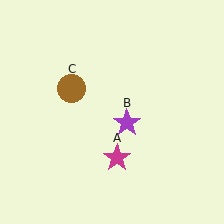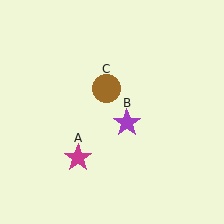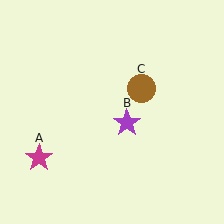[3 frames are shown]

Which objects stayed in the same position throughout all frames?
Purple star (object B) remained stationary.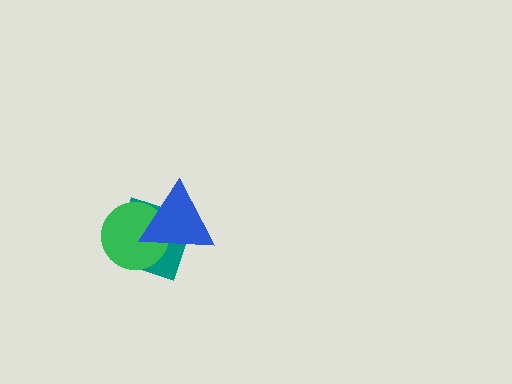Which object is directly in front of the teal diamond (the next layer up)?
The green circle is directly in front of the teal diamond.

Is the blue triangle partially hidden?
No, no other shape covers it.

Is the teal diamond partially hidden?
Yes, it is partially covered by another shape.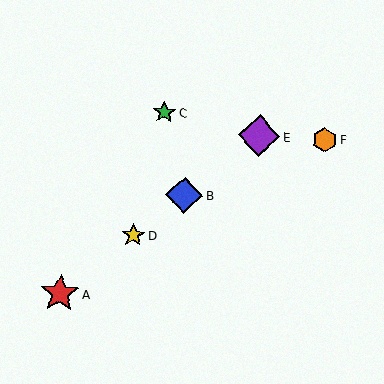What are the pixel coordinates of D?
Object D is at (133, 235).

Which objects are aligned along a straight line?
Objects A, B, D, E are aligned along a straight line.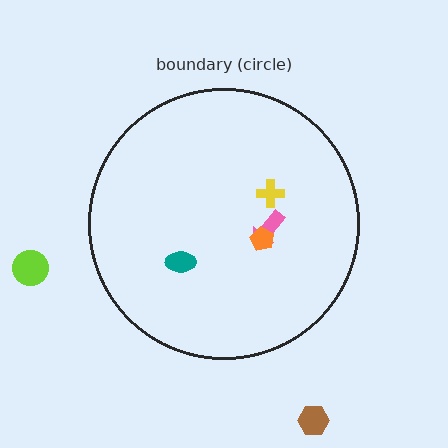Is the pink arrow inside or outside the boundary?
Inside.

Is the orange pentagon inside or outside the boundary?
Inside.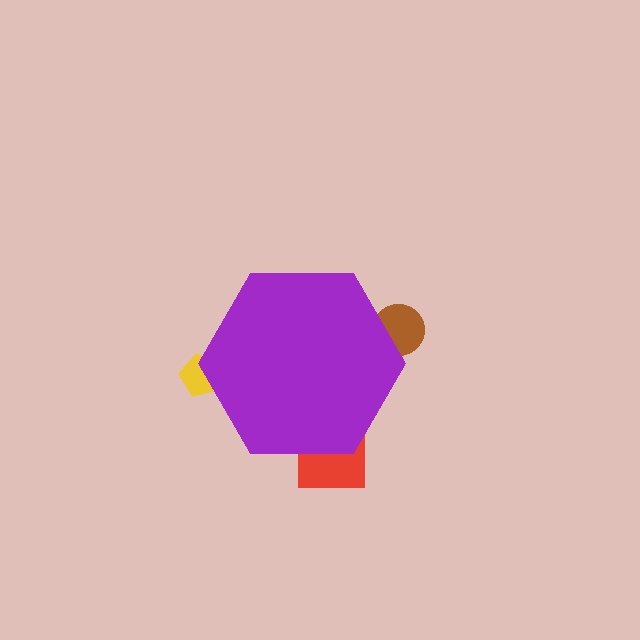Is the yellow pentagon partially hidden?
Yes, the yellow pentagon is partially hidden behind the purple hexagon.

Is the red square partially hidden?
Yes, the red square is partially hidden behind the purple hexagon.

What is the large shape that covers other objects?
A purple hexagon.